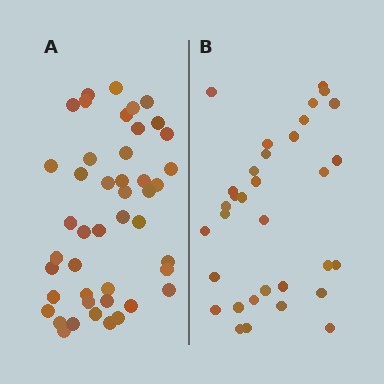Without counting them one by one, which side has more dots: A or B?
Region A (the left region) has more dots.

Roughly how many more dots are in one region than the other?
Region A has roughly 12 or so more dots than region B.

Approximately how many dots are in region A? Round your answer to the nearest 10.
About 40 dots. (The exact count is 45, which rounds to 40.)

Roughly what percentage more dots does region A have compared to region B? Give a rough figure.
About 35% more.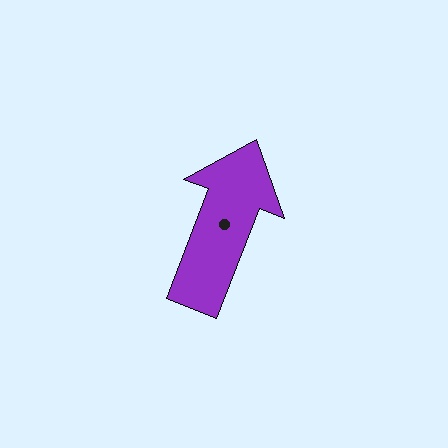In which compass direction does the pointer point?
North.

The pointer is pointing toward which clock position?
Roughly 1 o'clock.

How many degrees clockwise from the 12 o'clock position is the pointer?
Approximately 21 degrees.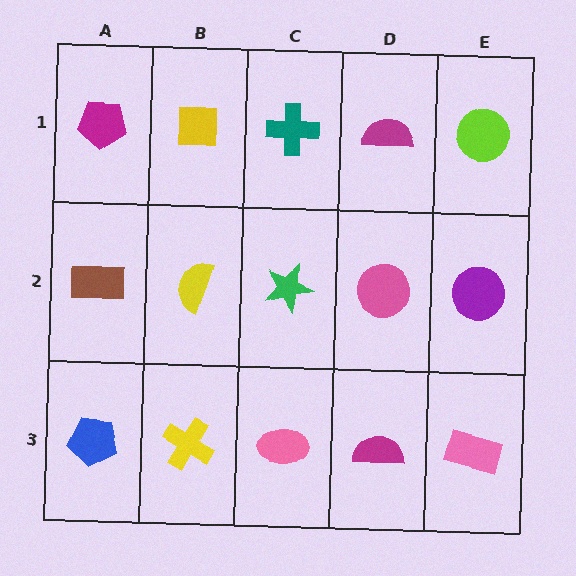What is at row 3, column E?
A pink rectangle.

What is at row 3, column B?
A yellow cross.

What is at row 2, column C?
A green star.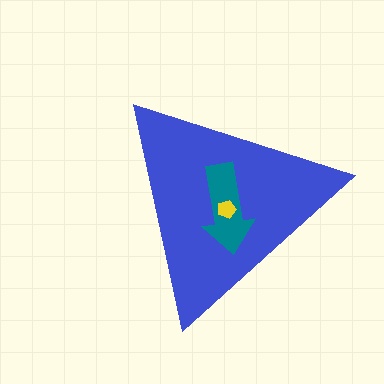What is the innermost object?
The yellow pentagon.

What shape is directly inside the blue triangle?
The teal arrow.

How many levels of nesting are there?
3.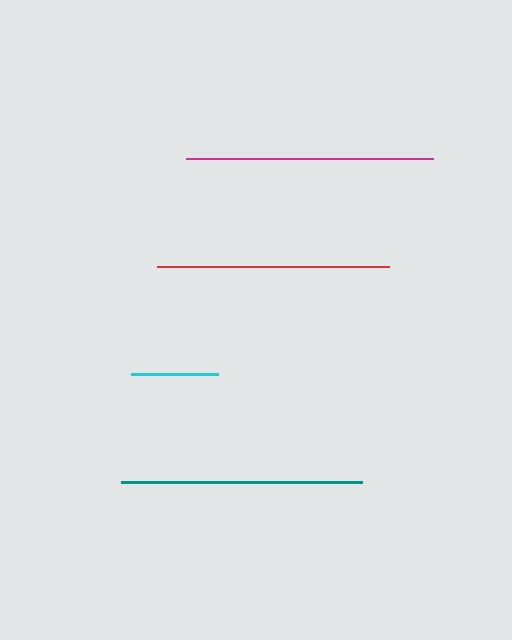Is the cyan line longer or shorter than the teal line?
The teal line is longer than the cyan line.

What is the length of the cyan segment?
The cyan segment is approximately 87 pixels long.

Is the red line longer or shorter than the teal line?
The teal line is longer than the red line.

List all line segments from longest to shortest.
From longest to shortest: magenta, teal, red, cyan.